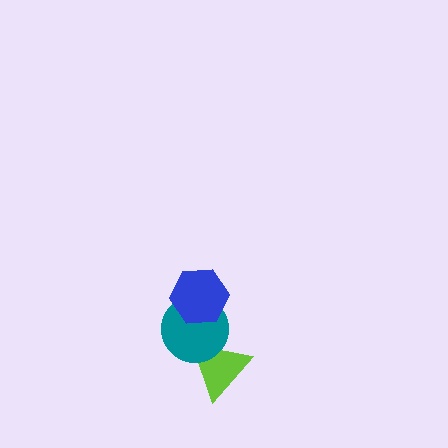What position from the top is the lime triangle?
The lime triangle is 3rd from the top.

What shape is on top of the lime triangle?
The teal circle is on top of the lime triangle.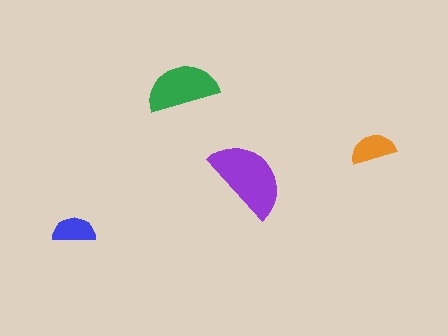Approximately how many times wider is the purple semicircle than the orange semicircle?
About 2 times wider.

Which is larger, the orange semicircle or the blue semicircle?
The orange one.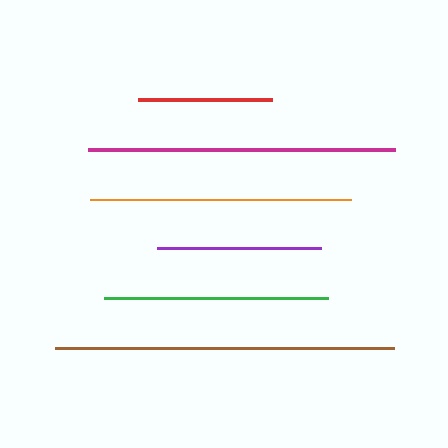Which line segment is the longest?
The brown line is the longest at approximately 338 pixels.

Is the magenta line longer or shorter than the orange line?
The magenta line is longer than the orange line.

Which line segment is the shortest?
The red line is the shortest at approximately 134 pixels.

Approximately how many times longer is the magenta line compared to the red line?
The magenta line is approximately 2.3 times the length of the red line.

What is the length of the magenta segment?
The magenta segment is approximately 306 pixels long.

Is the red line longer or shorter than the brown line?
The brown line is longer than the red line.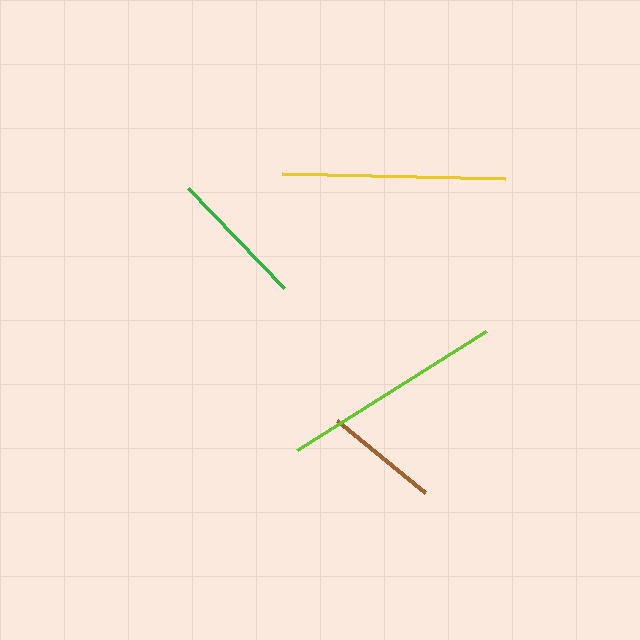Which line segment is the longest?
The lime line is the longest at approximately 224 pixels.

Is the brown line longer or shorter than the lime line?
The lime line is longer than the brown line.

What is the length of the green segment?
The green segment is approximately 138 pixels long.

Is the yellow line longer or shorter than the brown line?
The yellow line is longer than the brown line.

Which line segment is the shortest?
The brown line is the shortest at approximately 113 pixels.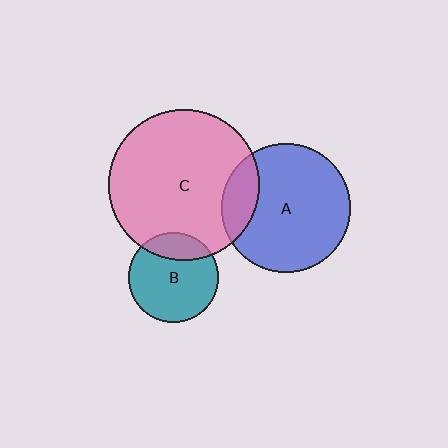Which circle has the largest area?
Circle C (pink).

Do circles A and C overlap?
Yes.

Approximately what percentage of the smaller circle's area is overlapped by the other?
Approximately 15%.